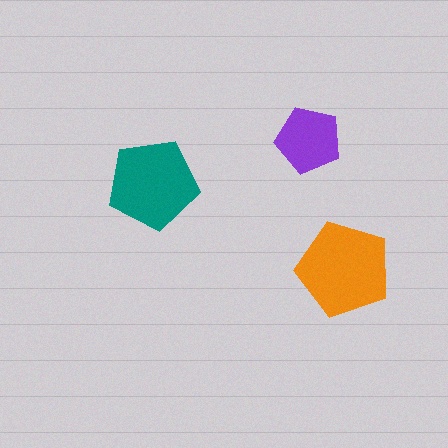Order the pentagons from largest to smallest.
the orange one, the teal one, the purple one.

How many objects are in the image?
There are 3 objects in the image.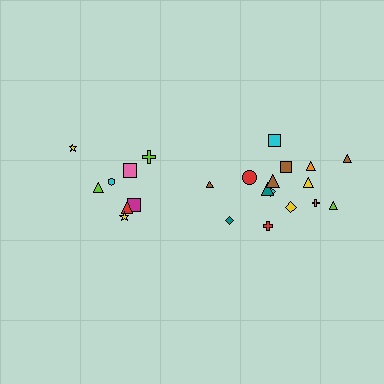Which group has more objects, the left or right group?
The right group.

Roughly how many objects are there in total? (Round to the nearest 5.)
Roughly 25 objects in total.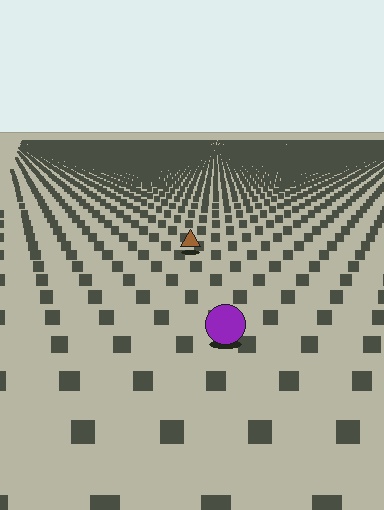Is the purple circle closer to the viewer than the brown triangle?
Yes. The purple circle is closer — you can tell from the texture gradient: the ground texture is coarser near it.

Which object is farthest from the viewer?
The brown triangle is farthest from the viewer. It appears smaller and the ground texture around it is denser.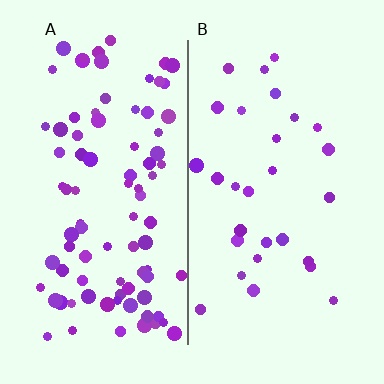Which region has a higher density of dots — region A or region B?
A (the left).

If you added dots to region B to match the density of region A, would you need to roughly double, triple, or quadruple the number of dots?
Approximately triple.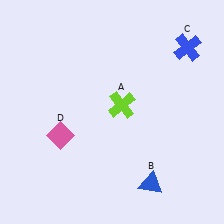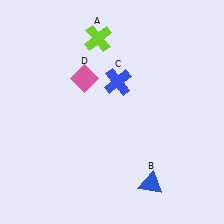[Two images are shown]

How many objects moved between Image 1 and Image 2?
3 objects moved between the two images.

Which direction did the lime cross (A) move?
The lime cross (A) moved up.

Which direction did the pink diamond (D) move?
The pink diamond (D) moved up.